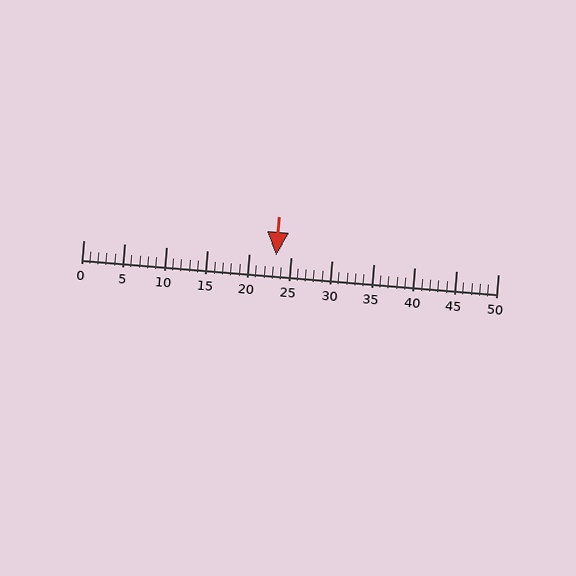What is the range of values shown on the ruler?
The ruler shows values from 0 to 50.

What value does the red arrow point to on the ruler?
The red arrow points to approximately 23.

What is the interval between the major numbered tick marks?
The major tick marks are spaced 5 units apart.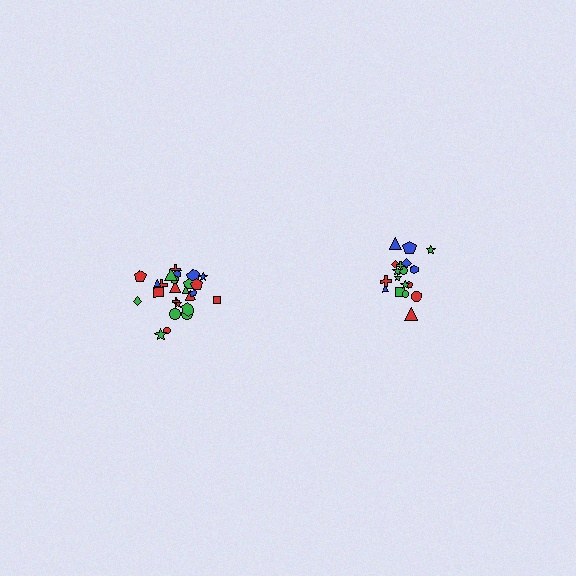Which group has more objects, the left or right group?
The left group.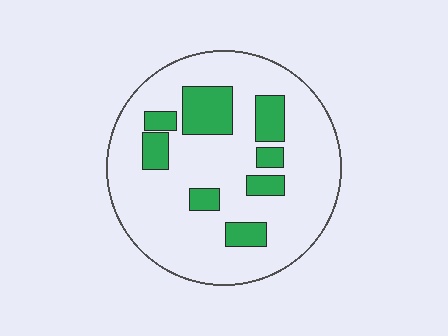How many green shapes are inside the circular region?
8.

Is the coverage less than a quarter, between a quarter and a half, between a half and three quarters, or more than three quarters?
Less than a quarter.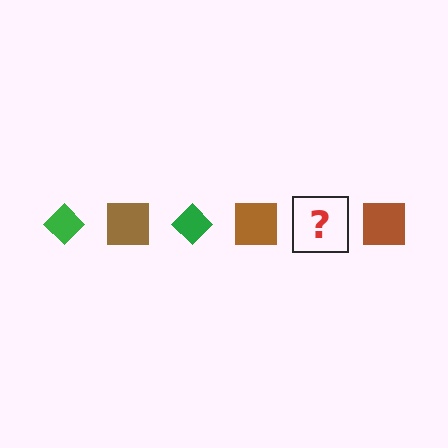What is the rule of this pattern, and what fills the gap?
The rule is that the pattern alternates between green diamond and brown square. The gap should be filled with a green diamond.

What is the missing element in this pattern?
The missing element is a green diamond.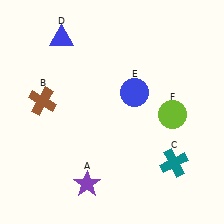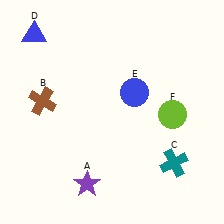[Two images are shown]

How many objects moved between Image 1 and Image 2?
1 object moved between the two images.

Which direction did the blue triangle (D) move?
The blue triangle (D) moved left.